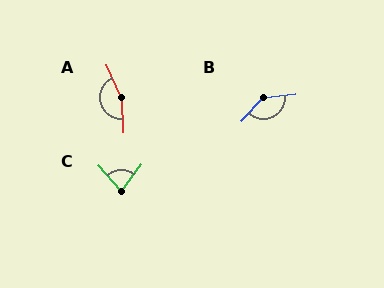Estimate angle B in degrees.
Approximately 139 degrees.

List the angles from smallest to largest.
C (79°), B (139°), A (159°).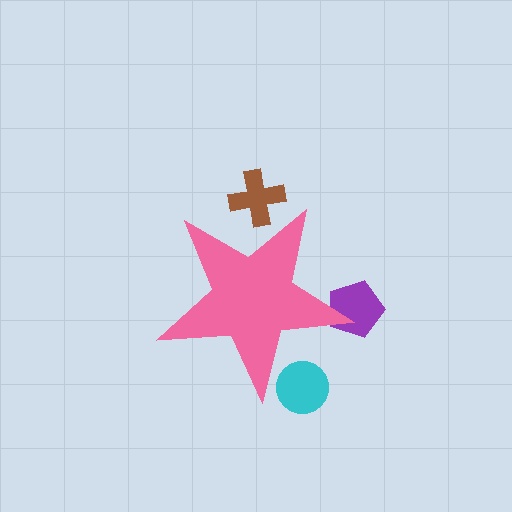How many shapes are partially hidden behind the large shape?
3 shapes are partially hidden.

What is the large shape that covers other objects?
A pink star.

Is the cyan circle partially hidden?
Yes, the cyan circle is partially hidden behind the pink star.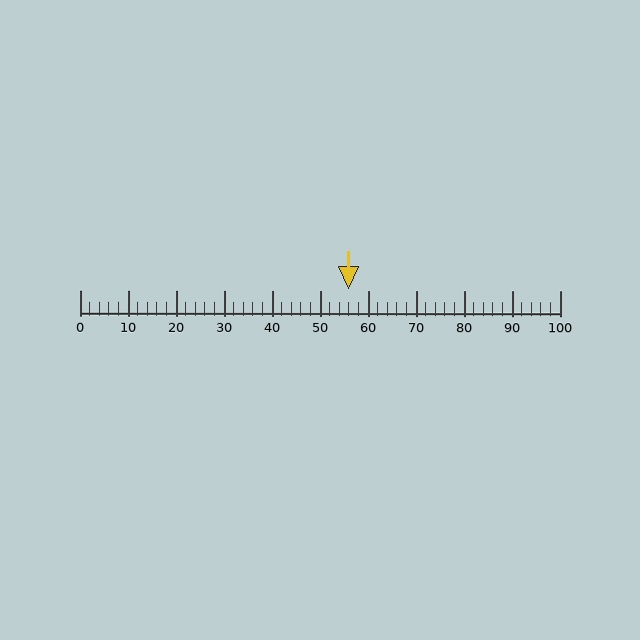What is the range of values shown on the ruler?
The ruler shows values from 0 to 100.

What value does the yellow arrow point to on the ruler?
The yellow arrow points to approximately 56.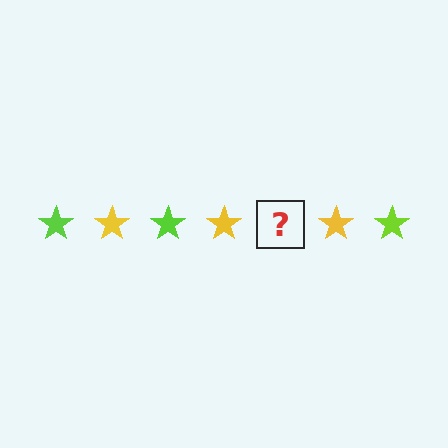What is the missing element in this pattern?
The missing element is a lime star.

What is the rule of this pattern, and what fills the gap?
The rule is that the pattern cycles through lime, yellow stars. The gap should be filled with a lime star.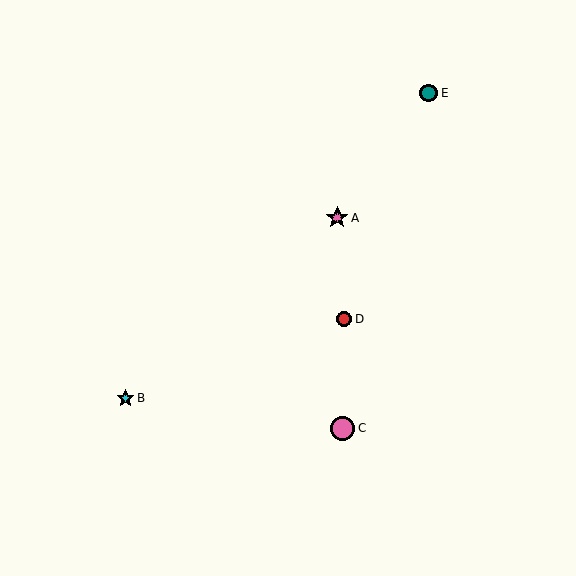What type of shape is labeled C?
Shape C is a pink circle.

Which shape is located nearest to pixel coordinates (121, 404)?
The cyan star (labeled B) at (125, 398) is nearest to that location.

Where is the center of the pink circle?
The center of the pink circle is at (343, 428).